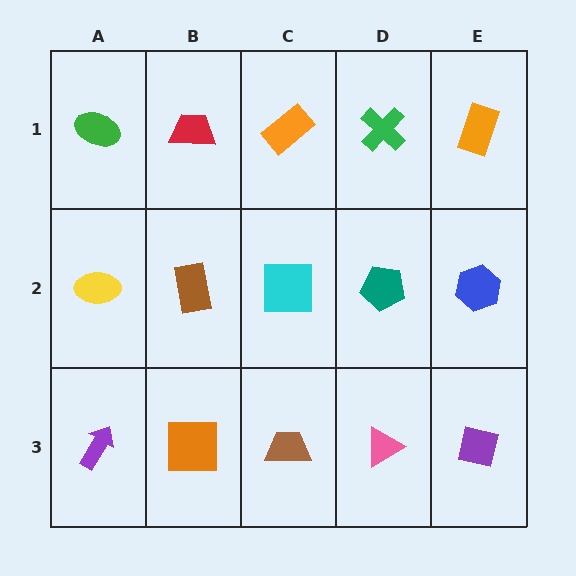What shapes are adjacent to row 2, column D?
A green cross (row 1, column D), a pink triangle (row 3, column D), a cyan square (row 2, column C), a blue hexagon (row 2, column E).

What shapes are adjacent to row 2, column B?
A red trapezoid (row 1, column B), an orange square (row 3, column B), a yellow ellipse (row 2, column A), a cyan square (row 2, column C).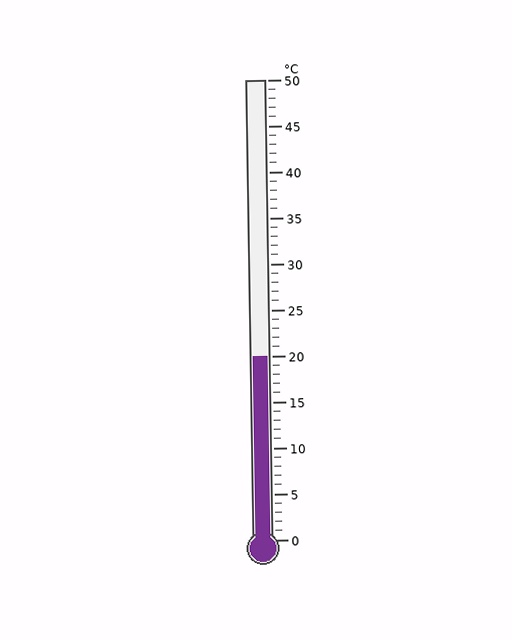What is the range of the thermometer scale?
The thermometer scale ranges from 0°C to 50°C.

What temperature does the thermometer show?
The thermometer shows approximately 20°C.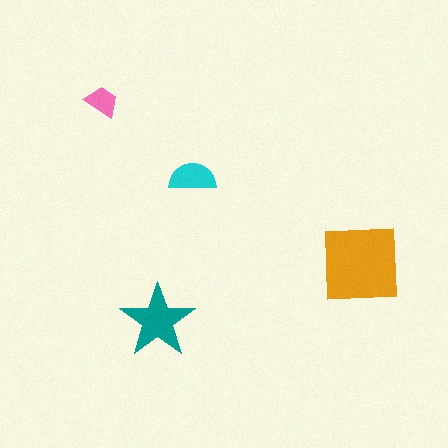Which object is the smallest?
The pink trapezoid.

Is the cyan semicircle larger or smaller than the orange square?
Smaller.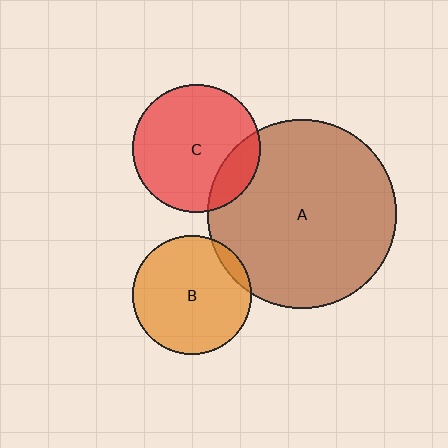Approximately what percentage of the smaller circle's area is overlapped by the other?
Approximately 20%.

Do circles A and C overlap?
Yes.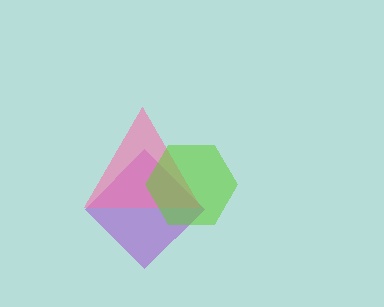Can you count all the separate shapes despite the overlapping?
Yes, there are 3 separate shapes.